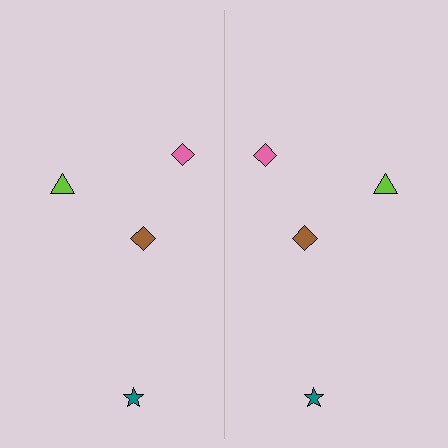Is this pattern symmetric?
Yes, this pattern has bilateral (reflection) symmetry.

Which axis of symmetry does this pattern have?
The pattern has a vertical axis of symmetry running through the center of the image.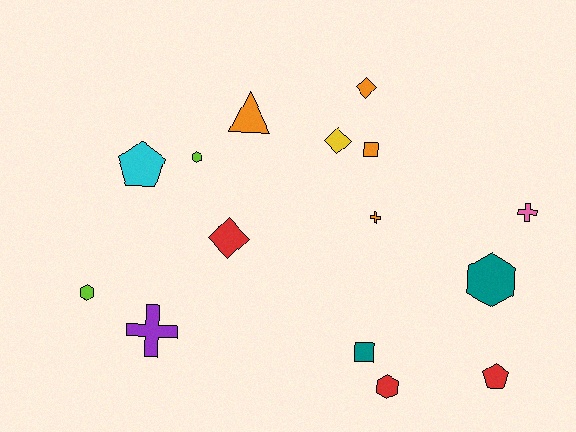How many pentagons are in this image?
There are 2 pentagons.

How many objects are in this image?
There are 15 objects.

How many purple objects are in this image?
There is 1 purple object.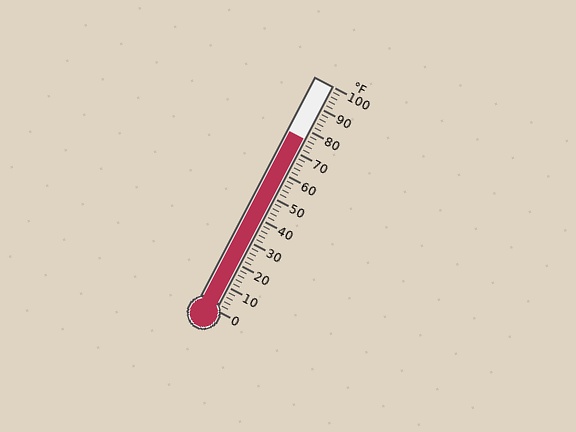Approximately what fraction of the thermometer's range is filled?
The thermometer is filled to approximately 75% of its range.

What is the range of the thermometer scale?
The thermometer scale ranges from 0°F to 100°F.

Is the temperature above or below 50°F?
The temperature is above 50°F.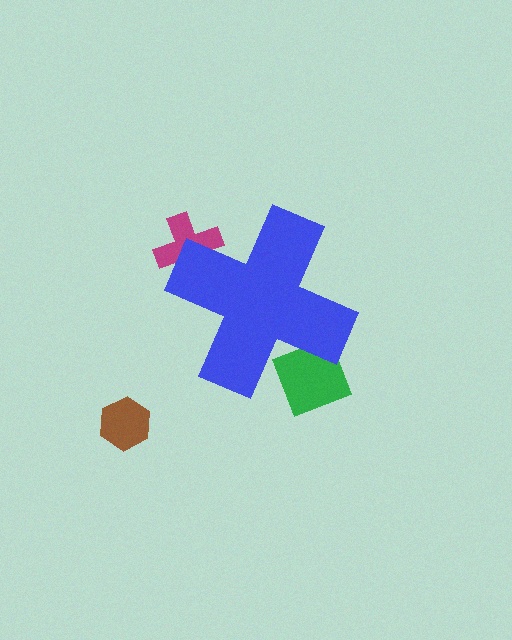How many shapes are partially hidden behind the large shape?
2 shapes are partially hidden.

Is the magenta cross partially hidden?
Yes, the magenta cross is partially hidden behind the blue cross.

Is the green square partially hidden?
Yes, the green square is partially hidden behind the blue cross.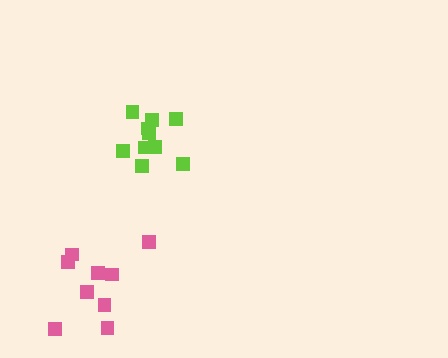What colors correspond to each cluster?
The clusters are colored: lime, pink.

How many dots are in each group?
Group 1: 10 dots, Group 2: 9 dots (19 total).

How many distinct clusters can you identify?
There are 2 distinct clusters.